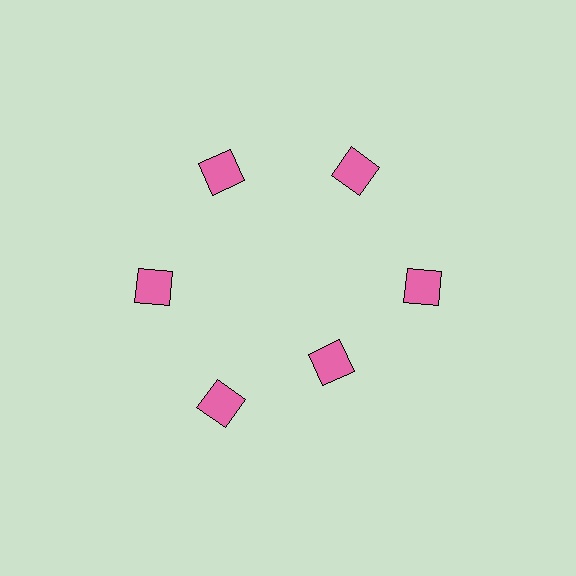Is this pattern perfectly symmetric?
No. The 6 pink diamonds are arranged in a ring, but one element near the 5 o'clock position is pulled inward toward the center, breaking the 6-fold rotational symmetry.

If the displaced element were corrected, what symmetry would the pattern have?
It would have 6-fold rotational symmetry — the pattern would map onto itself every 60 degrees.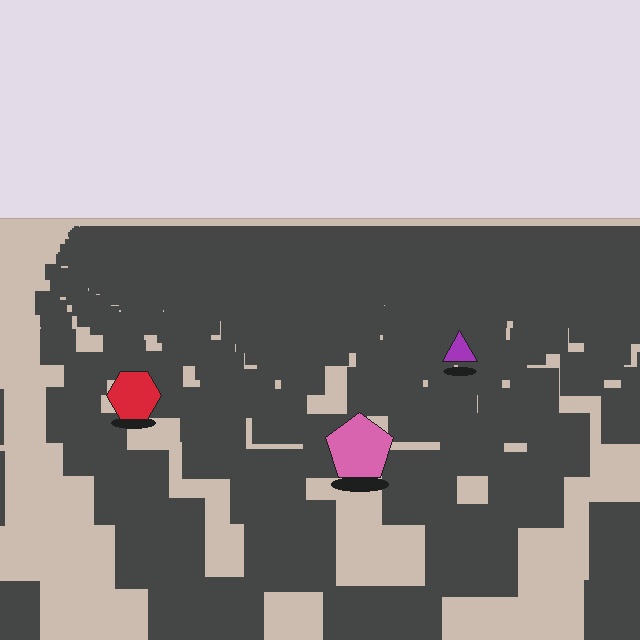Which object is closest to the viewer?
The pink pentagon is closest. The texture marks near it are larger and more spread out.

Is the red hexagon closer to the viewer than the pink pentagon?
No. The pink pentagon is closer — you can tell from the texture gradient: the ground texture is coarser near it.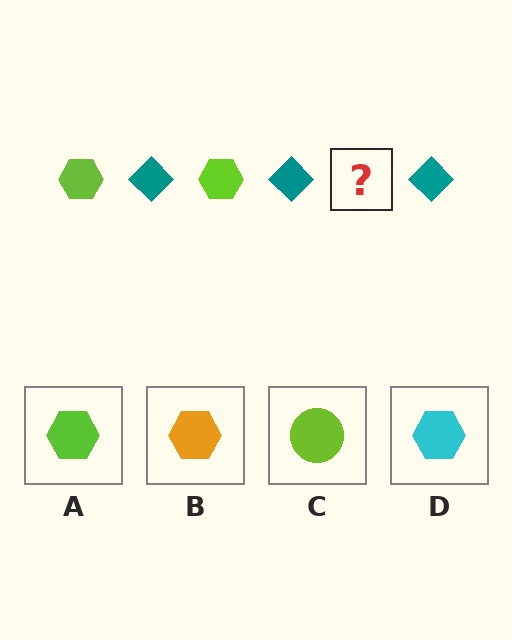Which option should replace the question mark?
Option A.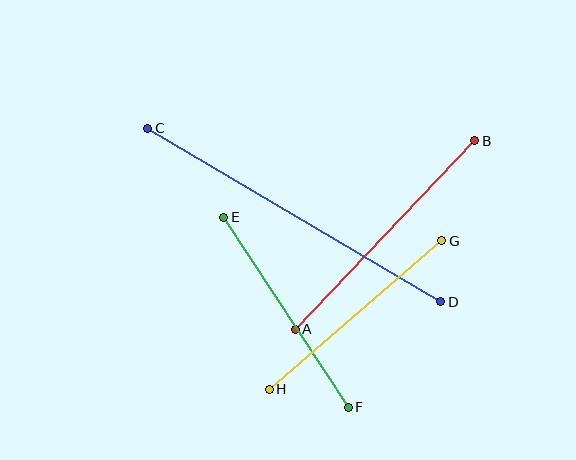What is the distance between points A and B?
The distance is approximately 260 pixels.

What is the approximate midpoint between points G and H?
The midpoint is at approximately (356, 315) pixels.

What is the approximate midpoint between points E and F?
The midpoint is at approximately (286, 312) pixels.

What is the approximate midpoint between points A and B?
The midpoint is at approximately (385, 235) pixels.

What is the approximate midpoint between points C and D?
The midpoint is at approximately (294, 215) pixels.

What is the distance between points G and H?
The distance is approximately 227 pixels.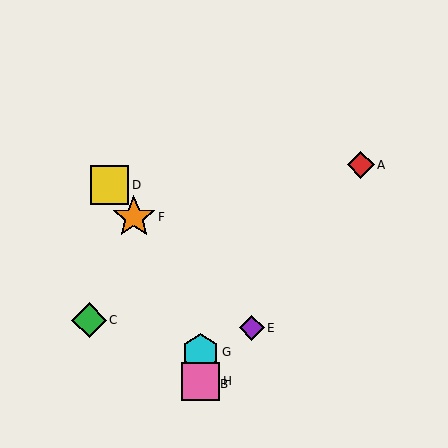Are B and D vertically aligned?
No, B is at x≈201 and D is at x≈110.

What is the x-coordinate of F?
Object F is at x≈134.